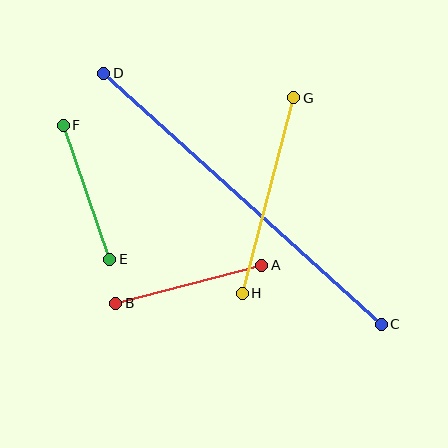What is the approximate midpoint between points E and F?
The midpoint is at approximately (87, 192) pixels.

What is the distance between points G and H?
The distance is approximately 202 pixels.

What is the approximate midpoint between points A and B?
The midpoint is at approximately (189, 284) pixels.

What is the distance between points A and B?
The distance is approximately 151 pixels.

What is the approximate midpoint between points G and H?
The midpoint is at approximately (268, 195) pixels.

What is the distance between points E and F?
The distance is approximately 142 pixels.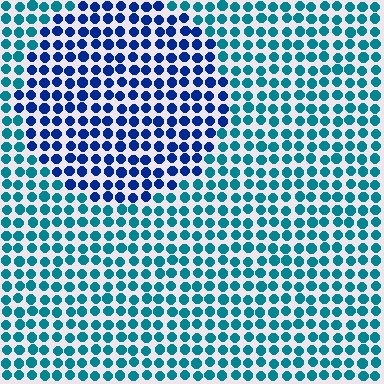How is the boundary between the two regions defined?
The boundary is defined purely by a slight shift in hue (about 39 degrees). Spacing, size, and orientation are identical on both sides.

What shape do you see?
I see a circle.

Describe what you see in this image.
The image is filled with small teal elements in a uniform arrangement. A circle-shaped region is visible where the elements are tinted to a slightly different hue, forming a subtle color boundary.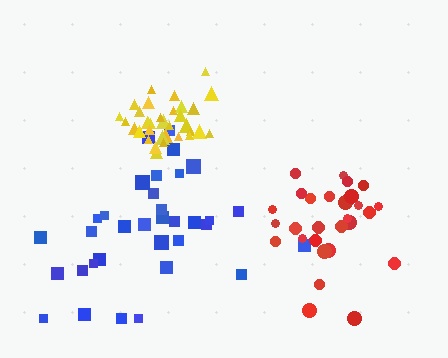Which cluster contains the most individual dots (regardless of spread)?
Blue (34).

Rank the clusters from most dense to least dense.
yellow, red, blue.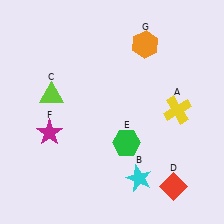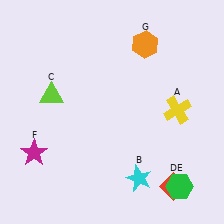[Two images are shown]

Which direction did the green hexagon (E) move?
The green hexagon (E) moved right.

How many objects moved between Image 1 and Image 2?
2 objects moved between the two images.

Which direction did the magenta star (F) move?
The magenta star (F) moved down.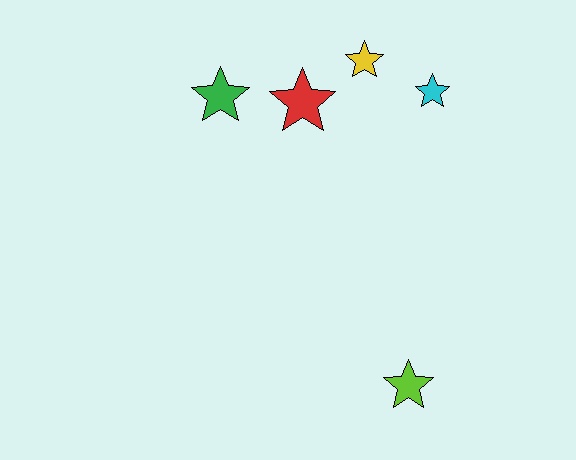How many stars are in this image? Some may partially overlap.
There are 5 stars.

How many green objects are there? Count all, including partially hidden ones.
There is 1 green object.